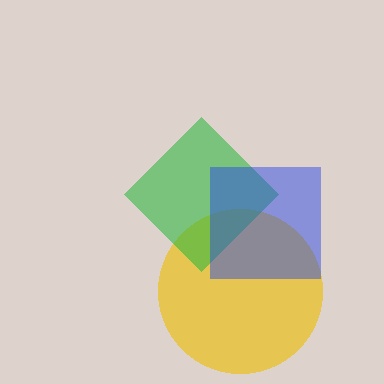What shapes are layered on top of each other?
The layered shapes are: a yellow circle, a green diamond, a blue square.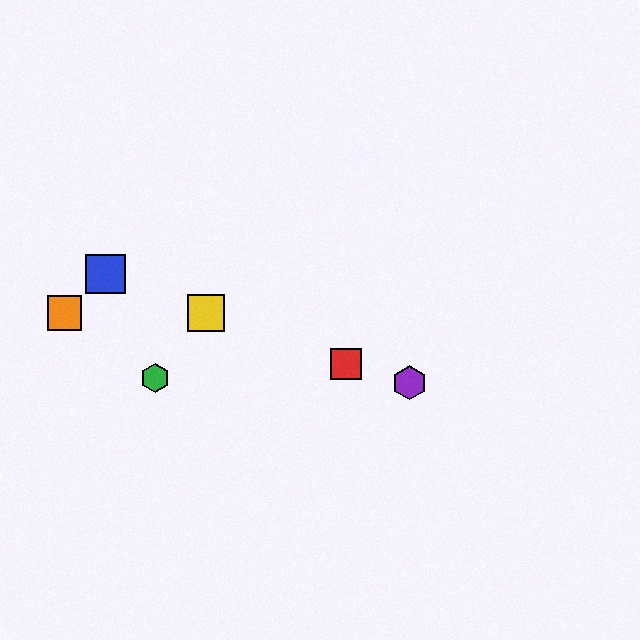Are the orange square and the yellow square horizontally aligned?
Yes, both are at y≈313.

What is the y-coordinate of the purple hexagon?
The purple hexagon is at y≈383.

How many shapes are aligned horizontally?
2 shapes (the yellow square, the orange square) are aligned horizontally.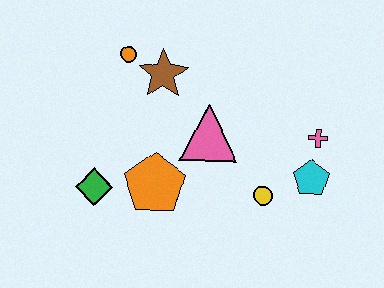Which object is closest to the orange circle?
The brown star is closest to the orange circle.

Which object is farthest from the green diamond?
The pink cross is farthest from the green diamond.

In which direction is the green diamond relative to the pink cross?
The green diamond is to the left of the pink cross.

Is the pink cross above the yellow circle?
Yes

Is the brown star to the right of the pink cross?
No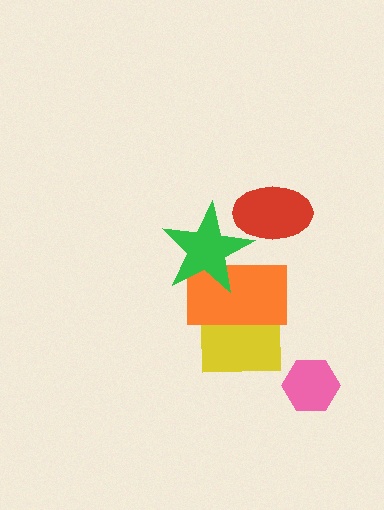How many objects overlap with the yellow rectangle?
1 object overlaps with the yellow rectangle.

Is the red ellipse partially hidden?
No, no other shape covers it.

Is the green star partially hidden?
Yes, it is partially covered by another shape.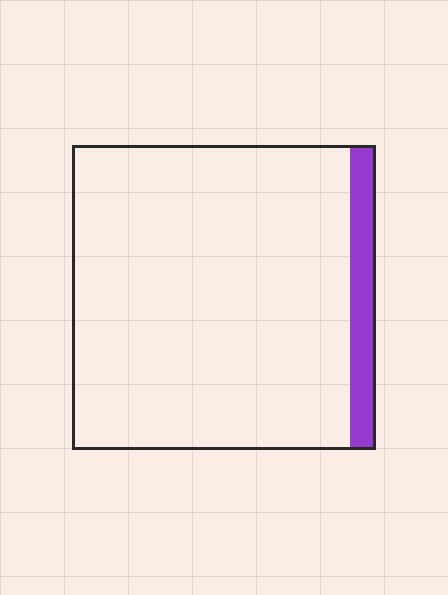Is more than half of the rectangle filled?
No.